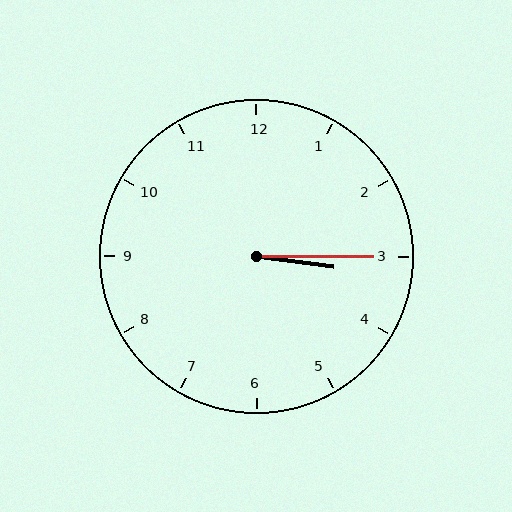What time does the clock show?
3:15.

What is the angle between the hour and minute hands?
Approximately 8 degrees.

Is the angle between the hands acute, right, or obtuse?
It is acute.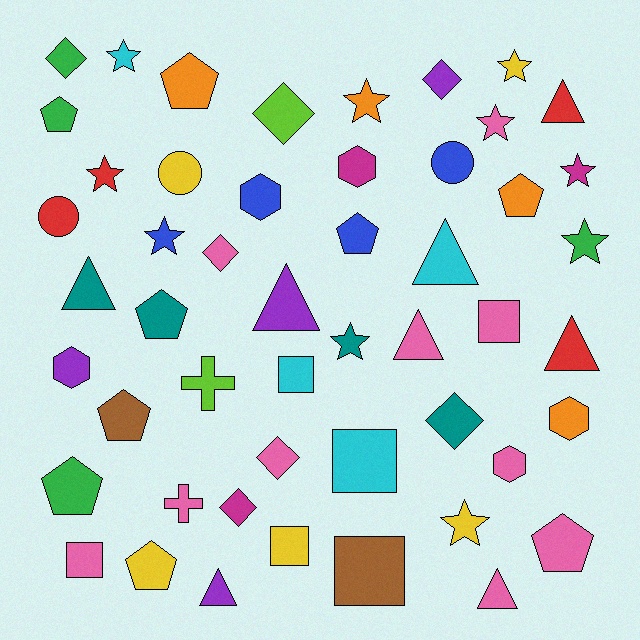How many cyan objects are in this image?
There are 4 cyan objects.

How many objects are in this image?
There are 50 objects.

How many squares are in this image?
There are 6 squares.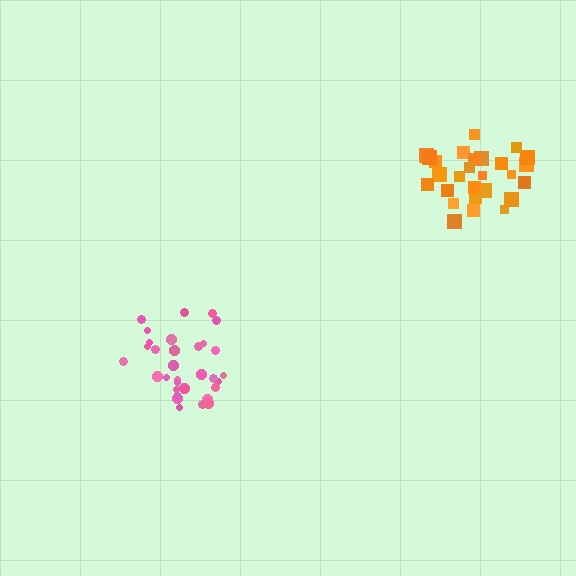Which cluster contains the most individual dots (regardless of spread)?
Pink (32).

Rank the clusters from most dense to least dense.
orange, pink.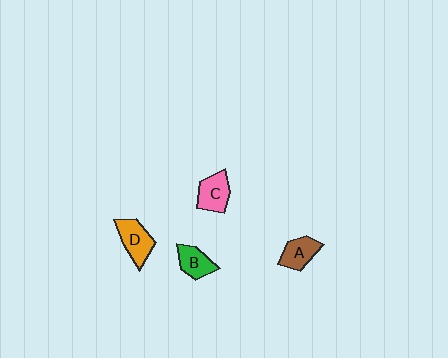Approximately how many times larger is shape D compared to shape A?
Approximately 1.2 times.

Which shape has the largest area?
Shape D (orange).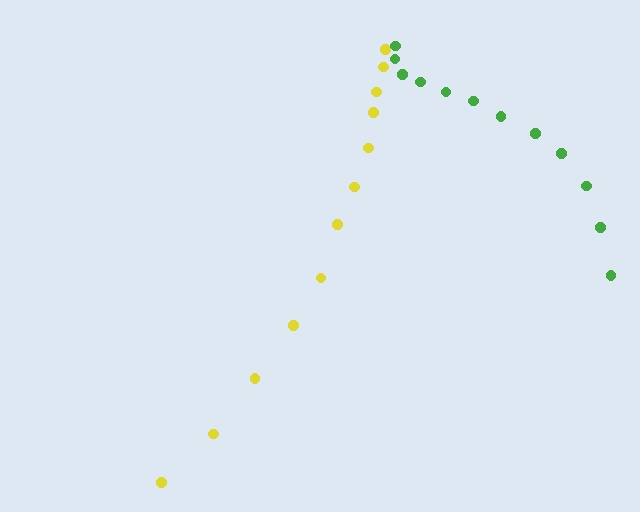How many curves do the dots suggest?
There are 2 distinct paths.